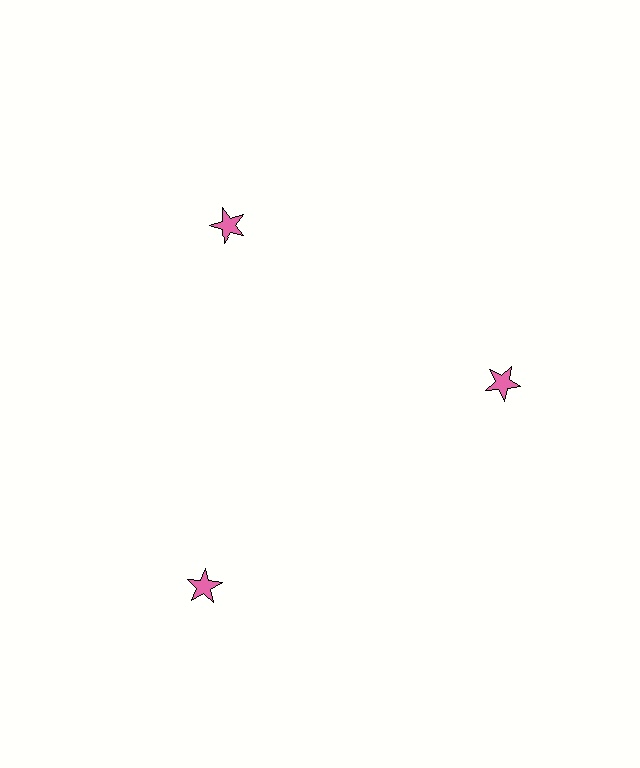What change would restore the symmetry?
The symmetry would be restored by moving it inward, back onto the ring so that all 3 stars sit at equal angles and equal distance from the center.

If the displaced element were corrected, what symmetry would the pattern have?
It would have 3-fold rotational symmetry — the pattern would map onto itself every 120 degrees.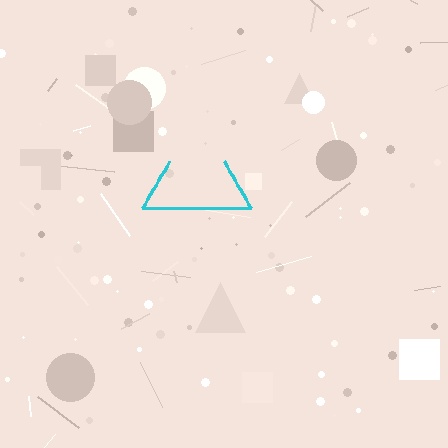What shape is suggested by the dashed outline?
The dashed outline suggests a triangle.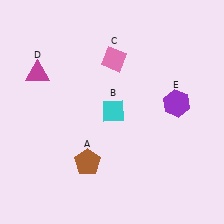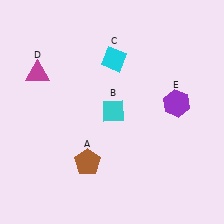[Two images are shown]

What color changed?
The diamond (C) changed from pink in Image 1 to cyan in Image 2.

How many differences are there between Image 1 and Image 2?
There is 1 difference between the two images.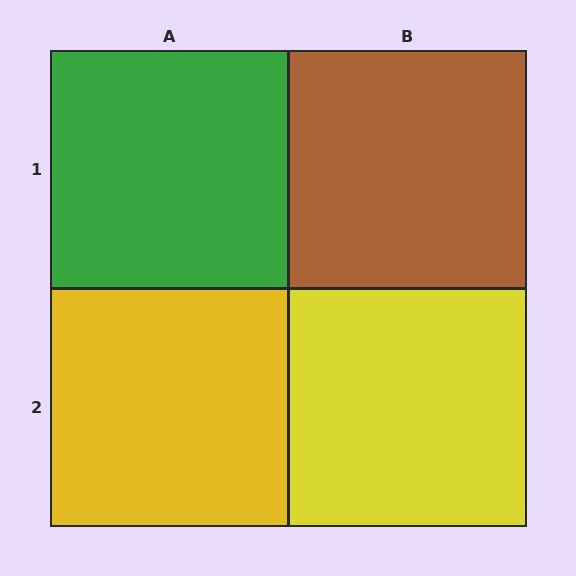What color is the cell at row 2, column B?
Yellow.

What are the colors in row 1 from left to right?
Green, brown.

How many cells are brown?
1 cell is brown.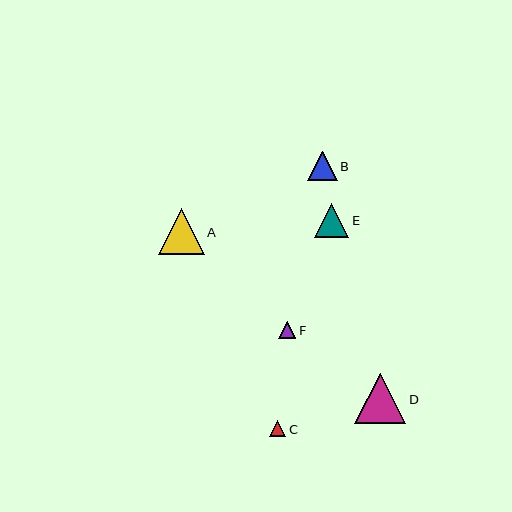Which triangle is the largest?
Triangle D is the largest with a size of approximately 51 pixels.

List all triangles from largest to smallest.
From largest to smallest: D, A, E, B, F, C.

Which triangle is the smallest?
Triangle C is the smallest with a size of approximately 16 pixels.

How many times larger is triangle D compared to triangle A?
Triangle D is approximately 1.1 times the size of triangle A.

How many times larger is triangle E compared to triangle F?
Triangle E is approximately 2.0 times the size of triangle F.